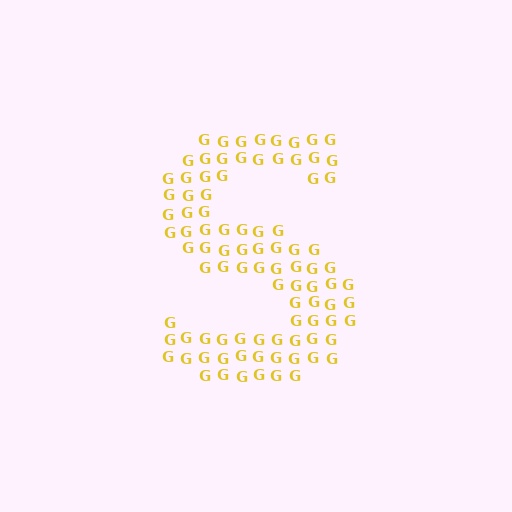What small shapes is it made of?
It is made of small letter G's.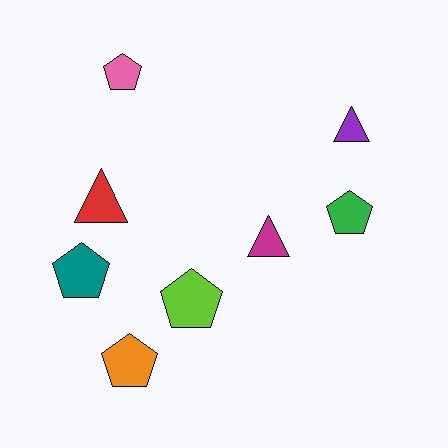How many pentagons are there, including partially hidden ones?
There are 5 pentagons.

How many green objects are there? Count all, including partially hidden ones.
There is 1 green object.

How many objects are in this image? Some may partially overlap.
There are 8 objects.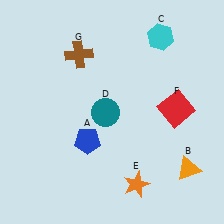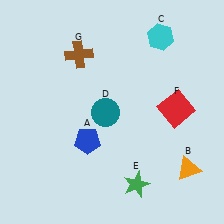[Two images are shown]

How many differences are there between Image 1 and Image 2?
There is 1 difference between the two images.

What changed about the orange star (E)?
In Image 1, E is orange. In Image 2, it changed to green.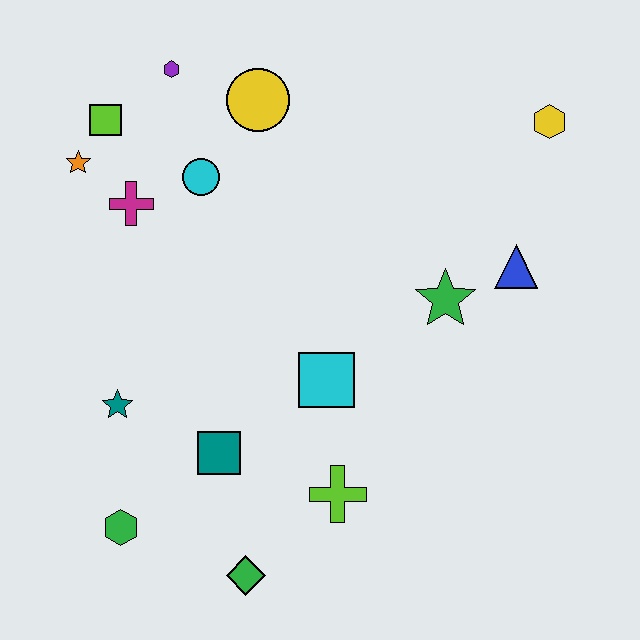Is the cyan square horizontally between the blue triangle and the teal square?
Yes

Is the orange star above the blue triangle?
Yes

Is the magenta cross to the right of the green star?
No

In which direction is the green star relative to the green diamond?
The green star is above the green diamond.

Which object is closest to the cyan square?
The lime cross is closest to the cyan square.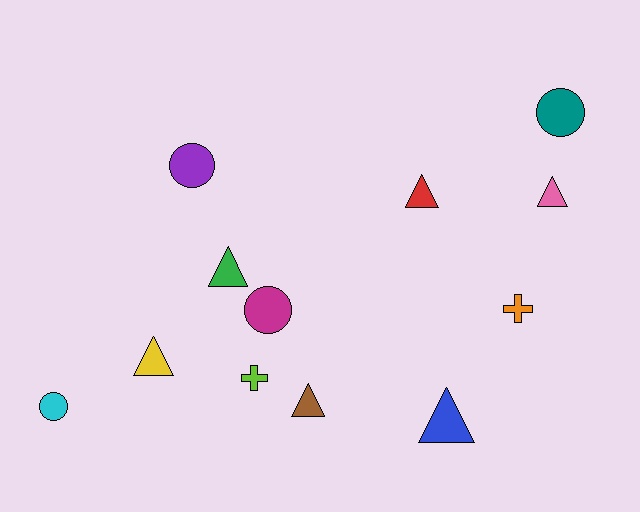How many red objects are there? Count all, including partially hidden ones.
There is 1 red object.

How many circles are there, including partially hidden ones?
There are 4 circles.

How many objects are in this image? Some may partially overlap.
There are 12 objects.